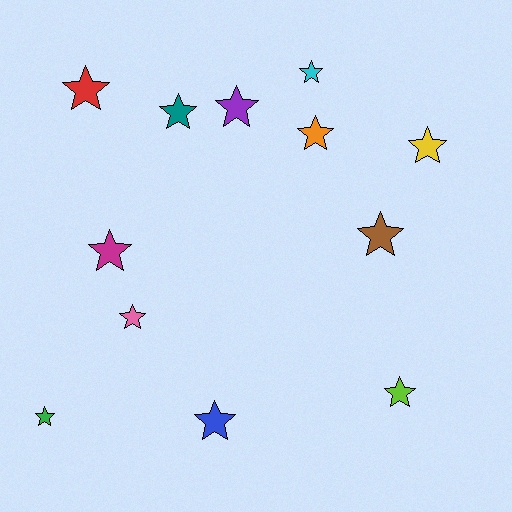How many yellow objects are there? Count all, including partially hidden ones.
There is 1 yellow object.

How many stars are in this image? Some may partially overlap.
There are 12 stars.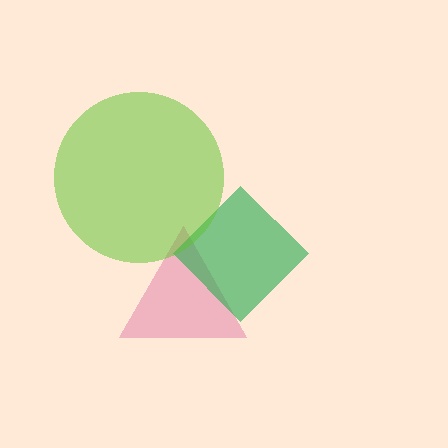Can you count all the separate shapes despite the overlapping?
Yes, there are 3 separate shapes.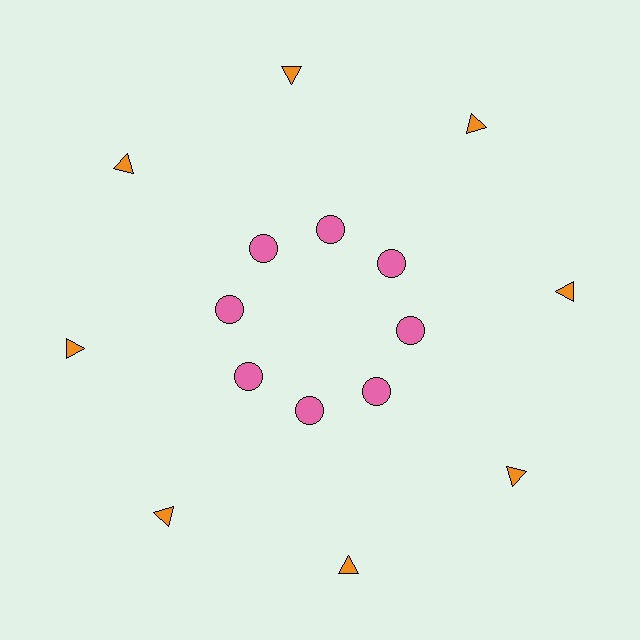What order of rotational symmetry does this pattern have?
This pattern has 8-fold rotational symmetry.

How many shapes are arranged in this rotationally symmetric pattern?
There are 16 shapes, arranged in 8 groups of 2.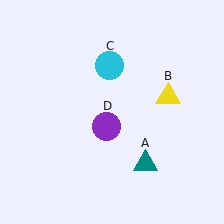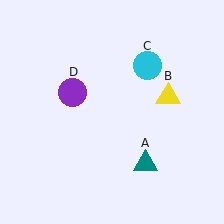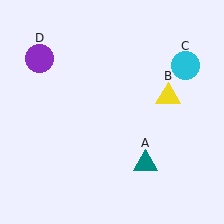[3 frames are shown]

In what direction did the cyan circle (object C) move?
The cyan circle (object C) moved right.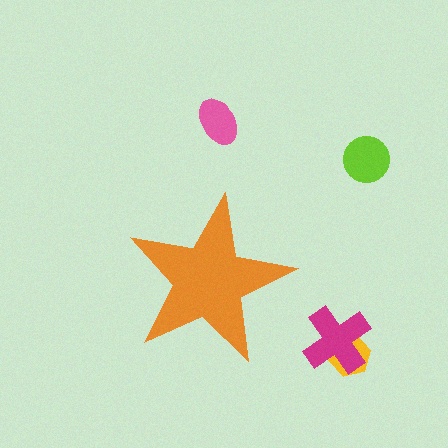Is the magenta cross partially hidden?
No, the magenta cross is fully visible.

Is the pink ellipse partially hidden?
No, the pink ellipse is fully visible.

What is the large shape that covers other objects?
An orange star.